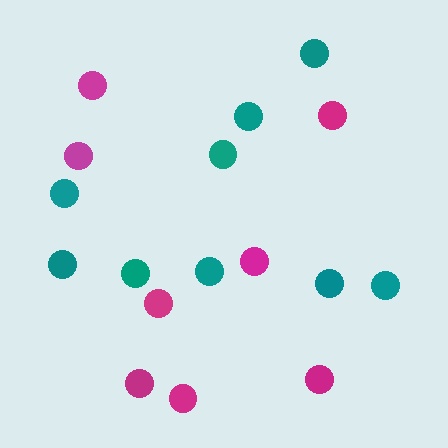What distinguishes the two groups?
There are 2 groups: one group of magenta circles (8) and one group of teal circles (9).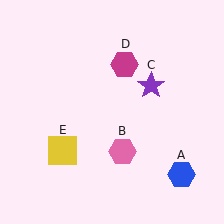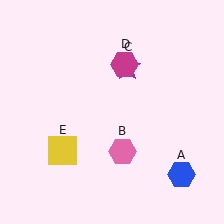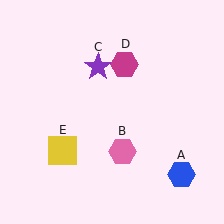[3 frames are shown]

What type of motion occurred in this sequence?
The purple star (object C) rotated counterclockwise around the center of the scene.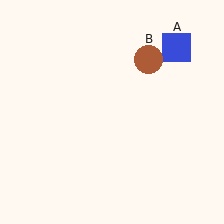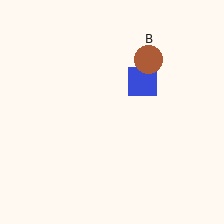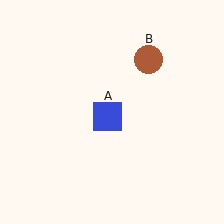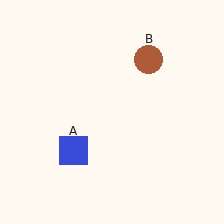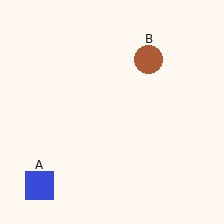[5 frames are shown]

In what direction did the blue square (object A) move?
The blue square (object A) moved down and to the left.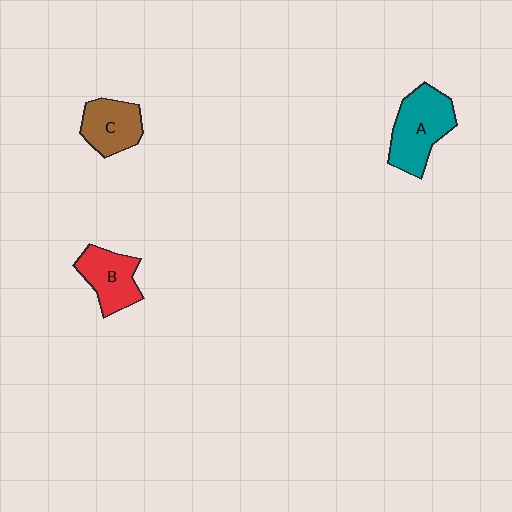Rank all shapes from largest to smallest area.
From largest to smallest: A (teal), B (red), C (brown).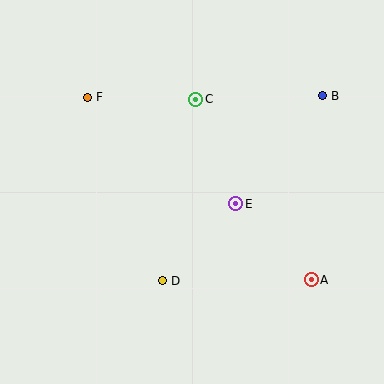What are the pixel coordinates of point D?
Point D is at (162, 281).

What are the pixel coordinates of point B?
Point B is at (322, 96).